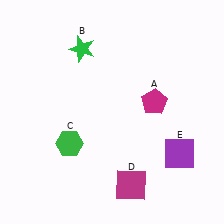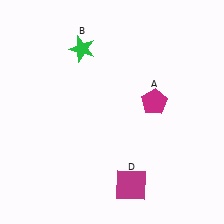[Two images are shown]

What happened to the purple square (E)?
The purple square (E) was removed in Image 2. It was in the bottom-right area of Image 1.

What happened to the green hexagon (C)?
The green hexagon (C) was removed in Image 2. It was in the bottom-left area of Image 1.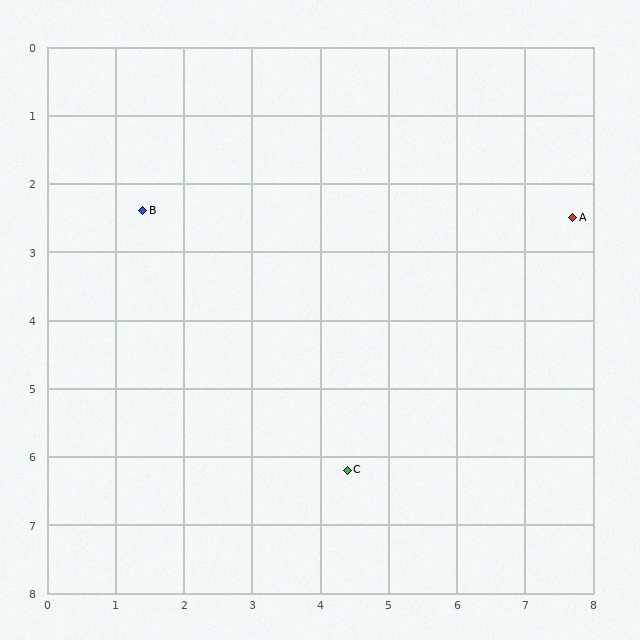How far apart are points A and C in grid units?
Points A and C are about 5.0 grid units apart.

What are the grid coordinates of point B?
Point B is at approximately (1.4, 2.4).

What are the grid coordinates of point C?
Point C is at approximately (4.4, 6.2).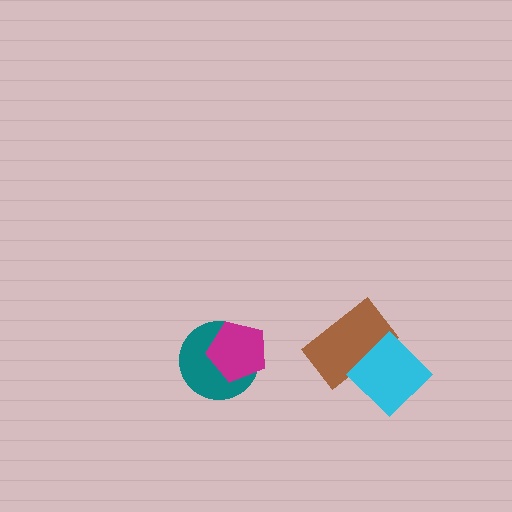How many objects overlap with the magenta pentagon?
1 object overlaps with the magenta pentagon.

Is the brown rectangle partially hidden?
Yes, it is partially covered by another shape.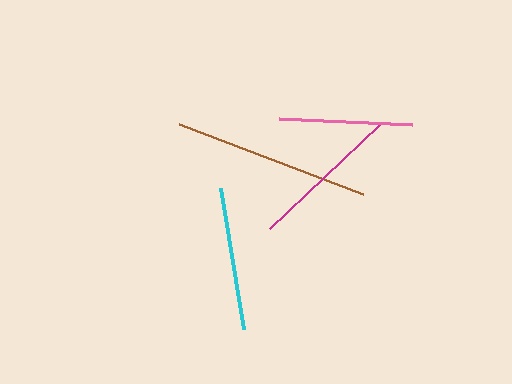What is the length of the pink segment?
The pink segment is approximately 133 pixels long.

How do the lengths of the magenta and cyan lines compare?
The magenta and cyan lines are approximately the same length.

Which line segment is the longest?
The brown line is the longest at approximately 197 pixels.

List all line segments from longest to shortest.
From longest to shortest: brown, magenta, cyan, pink.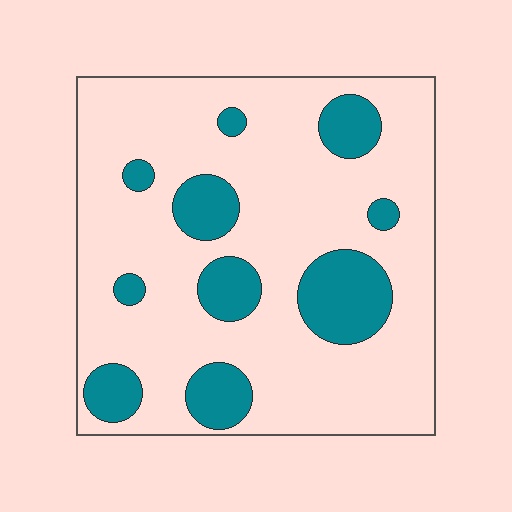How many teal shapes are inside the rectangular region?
10.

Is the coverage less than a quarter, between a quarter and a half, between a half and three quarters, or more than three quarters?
Less than a quarter.